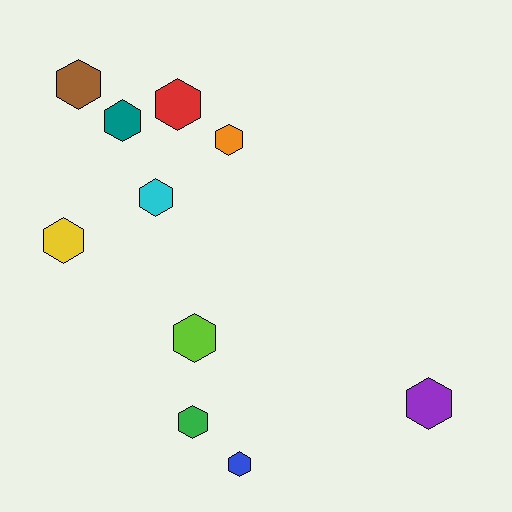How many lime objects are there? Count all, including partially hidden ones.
There is 1 lime object.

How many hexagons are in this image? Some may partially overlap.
There are 10 hexagons.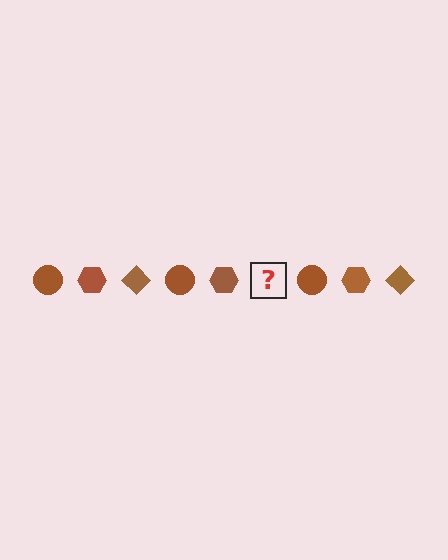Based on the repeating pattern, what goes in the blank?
The blank should be a brown diamond.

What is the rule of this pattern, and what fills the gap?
The rule is that the pattern cycles through circle, hexagon, diamond shapes in brown. The gap should be filled with a brown diamond.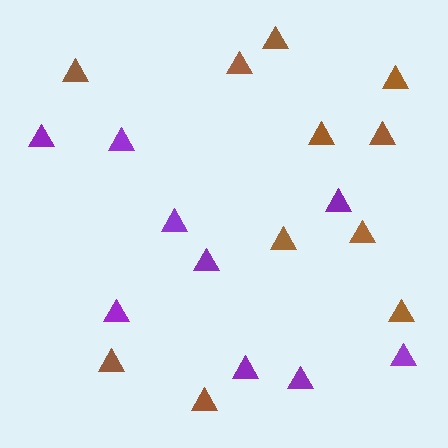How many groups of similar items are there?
There are 2 groups: one group of purple triangles (9) and one group of brown triangles (11).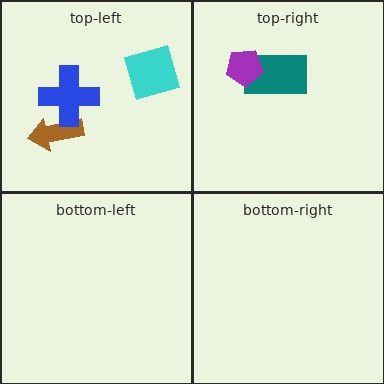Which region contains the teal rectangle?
The top-right region.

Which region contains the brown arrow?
The top-left region.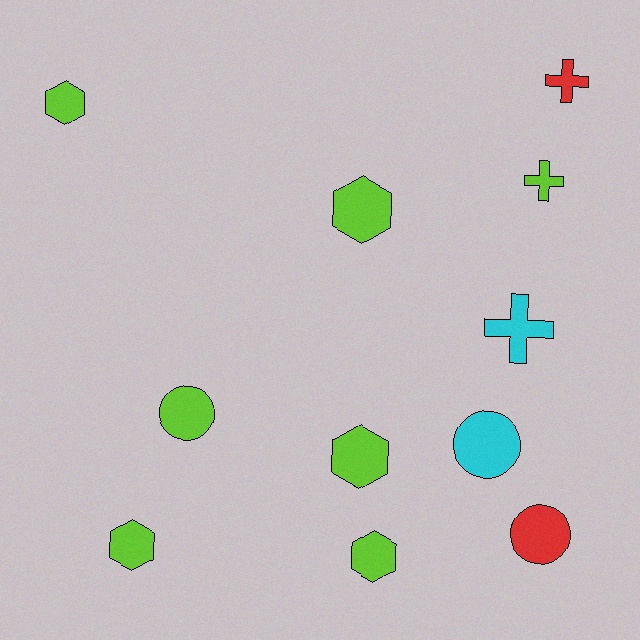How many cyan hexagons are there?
There are no cyan hexagons.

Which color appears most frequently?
Lime, with 7 objects.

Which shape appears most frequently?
Hexagon, with 5 objects.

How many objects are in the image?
There are 11 objects.